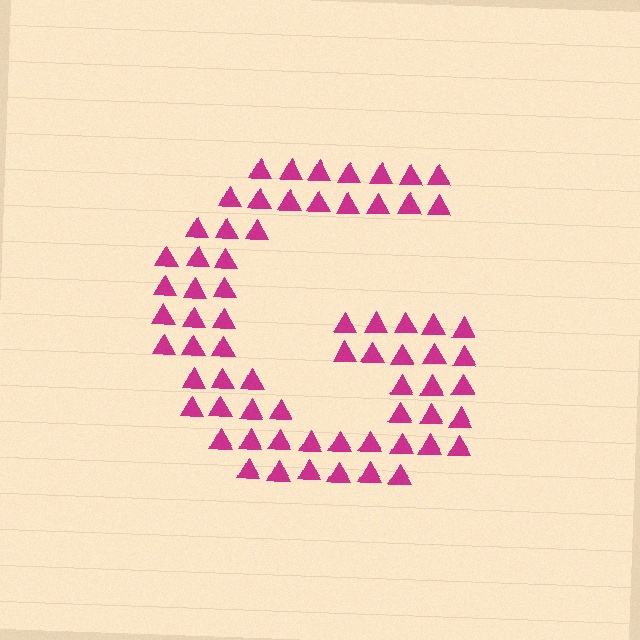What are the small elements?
The small elements are triangles.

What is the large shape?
The large shape is the letter G.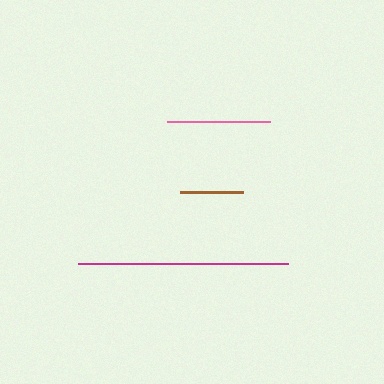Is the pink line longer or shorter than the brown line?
The pink line is longer than the brown line.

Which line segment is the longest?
The magenta line is the longest at approximately 210 pixels.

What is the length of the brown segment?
The brown segment is approximately 63 pixels long.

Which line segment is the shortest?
The brown line is the shortest at approximately 63 pixels.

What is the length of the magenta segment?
The magenta segment is approximately 210 pixels long.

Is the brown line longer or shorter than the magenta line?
The magenta line is longer than the brown line.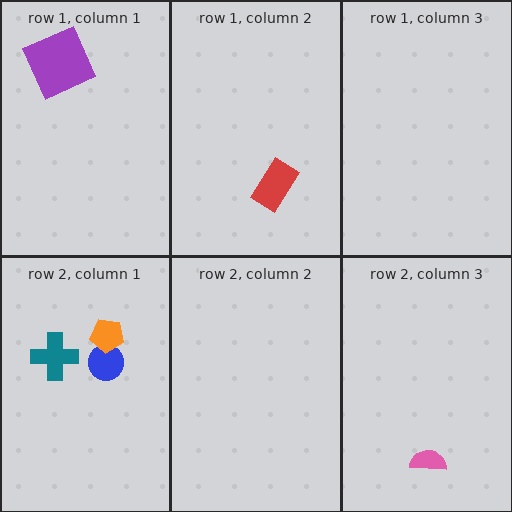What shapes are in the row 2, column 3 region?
The pink semicircle.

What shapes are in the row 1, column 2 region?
The red rectangle.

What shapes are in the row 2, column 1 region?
The teal cross, the blue circle, the orange pentagon.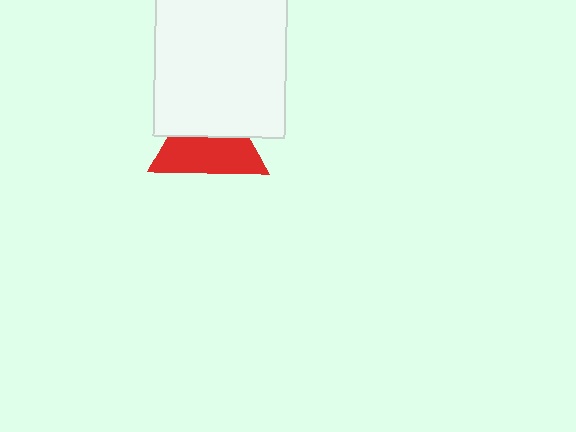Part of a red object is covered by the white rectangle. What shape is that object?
It is a triangle.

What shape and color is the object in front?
The object in front is a white rectangle.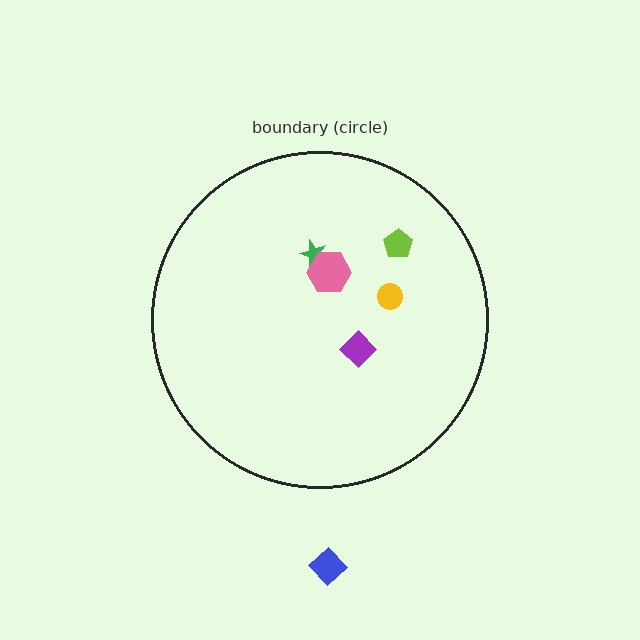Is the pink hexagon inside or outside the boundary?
Inside.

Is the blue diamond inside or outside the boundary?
Outside.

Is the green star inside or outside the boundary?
Inside.